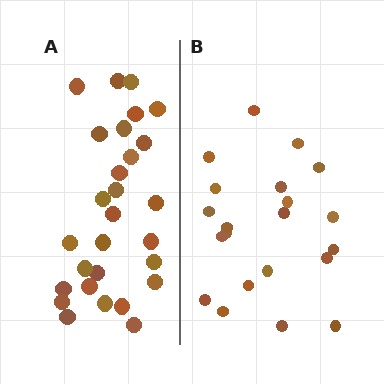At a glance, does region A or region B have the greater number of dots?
Region A (the left region) has more dots.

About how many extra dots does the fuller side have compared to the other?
Region A has roughly 8 or so more dots than region B.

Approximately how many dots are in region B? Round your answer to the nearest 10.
About 20 dots. (The exact count is 21, which rounds to 20.)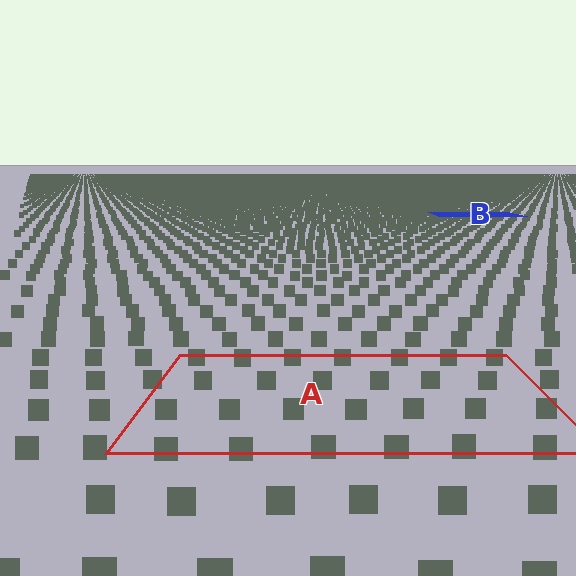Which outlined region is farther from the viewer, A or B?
Region B is farther from the viewer — the texture elements inside it appear smaller and more densely packed.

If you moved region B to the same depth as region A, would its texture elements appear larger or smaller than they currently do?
They would appear larger. At a closer depth, the same texture elements are projected at a bigger on-screen size.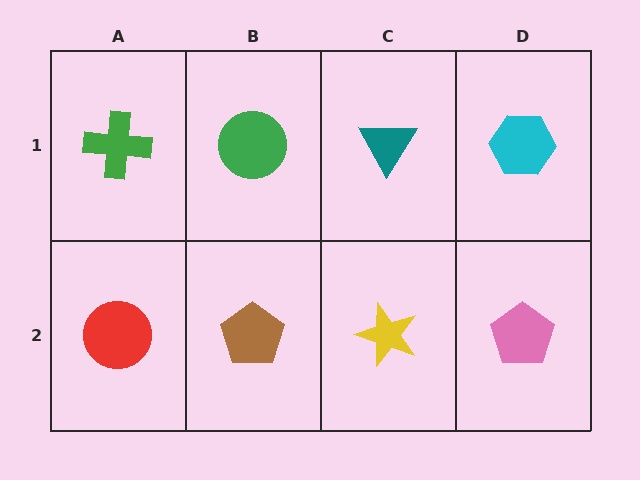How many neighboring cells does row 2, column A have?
2.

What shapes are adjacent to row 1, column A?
A red circle (row 2, column A), a green circle (row 1, column B).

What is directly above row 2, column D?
A cyan hexagon.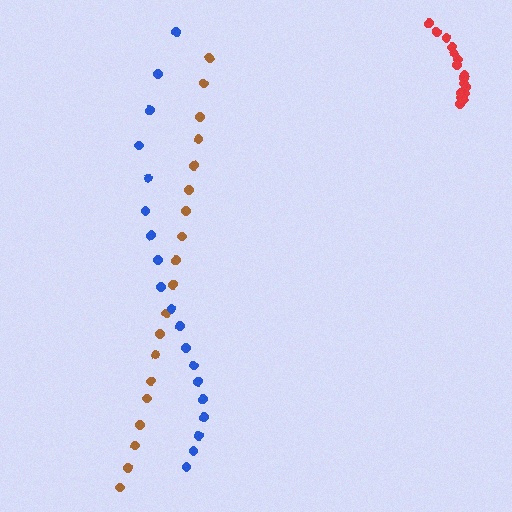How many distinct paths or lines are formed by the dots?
There are 3 distinct paths.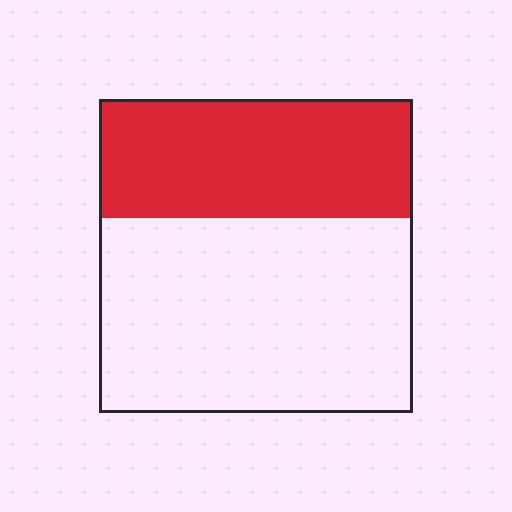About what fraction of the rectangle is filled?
About three eighths (3/8).